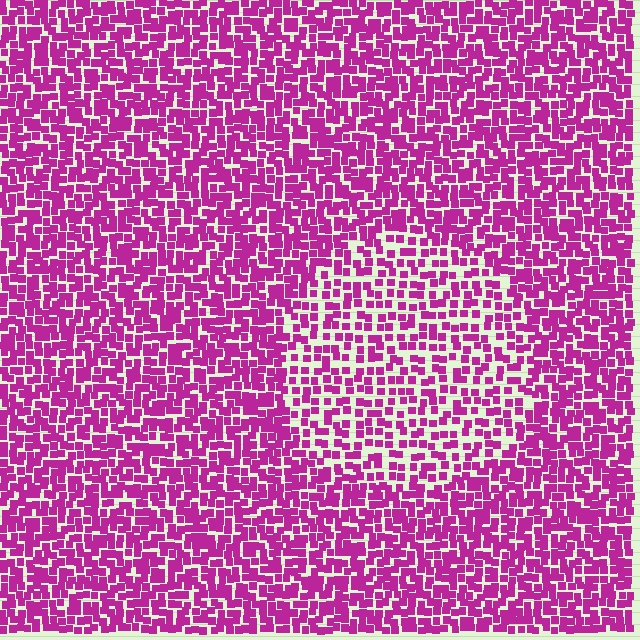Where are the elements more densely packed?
The elements are more densely packed outside the circle boundary.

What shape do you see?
I see a circle.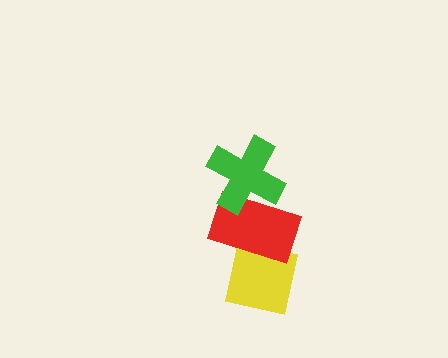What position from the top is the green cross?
The green cross is 1st from the top.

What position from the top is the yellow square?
The yellow square is 3rd from the top.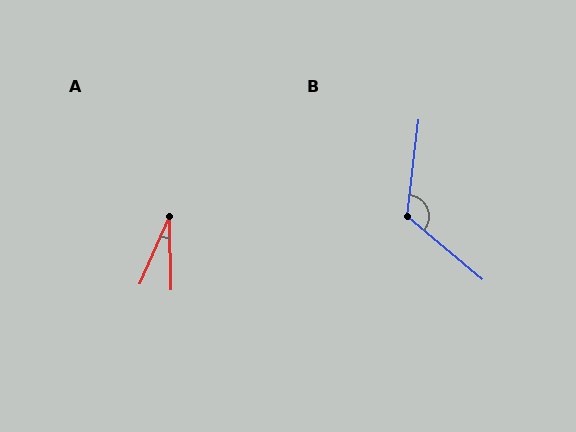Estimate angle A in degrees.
Approximately 25 degrees.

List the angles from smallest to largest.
A (25°), B (123°).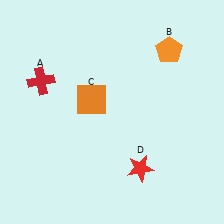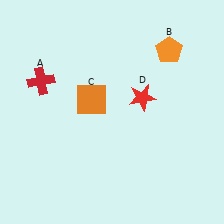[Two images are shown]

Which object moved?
The red star (D) moved up.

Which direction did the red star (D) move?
The red star (D) moved up.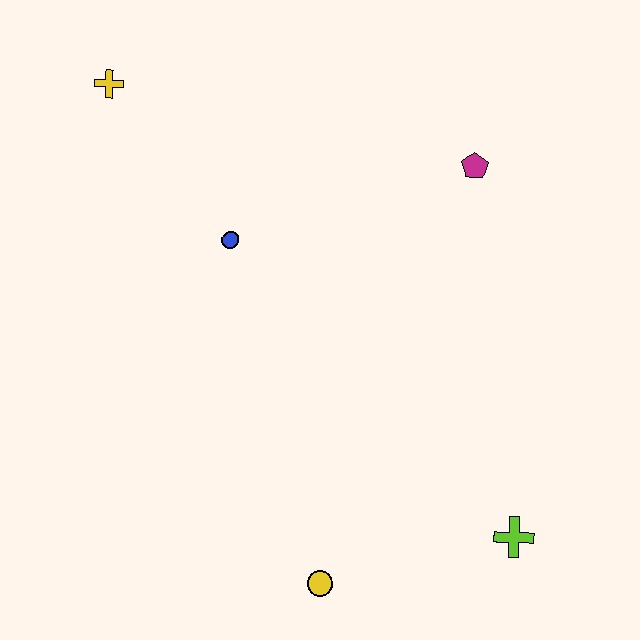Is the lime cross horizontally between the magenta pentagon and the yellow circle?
No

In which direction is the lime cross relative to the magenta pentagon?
The lime cross is below the magenta pentagon.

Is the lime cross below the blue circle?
Yes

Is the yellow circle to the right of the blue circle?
Yes